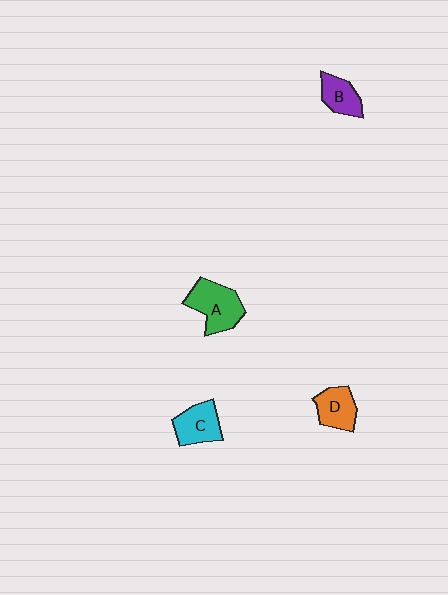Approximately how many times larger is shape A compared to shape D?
Approximately 1.4 times.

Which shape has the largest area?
Shape A (green).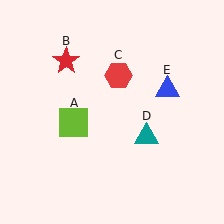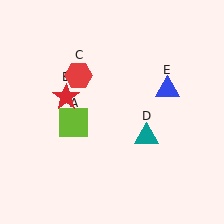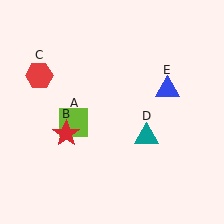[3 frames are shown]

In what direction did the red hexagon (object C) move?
The red hexagon (object C) moved left.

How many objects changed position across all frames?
2 objects changed position: red star (object B), red hexagon (object C).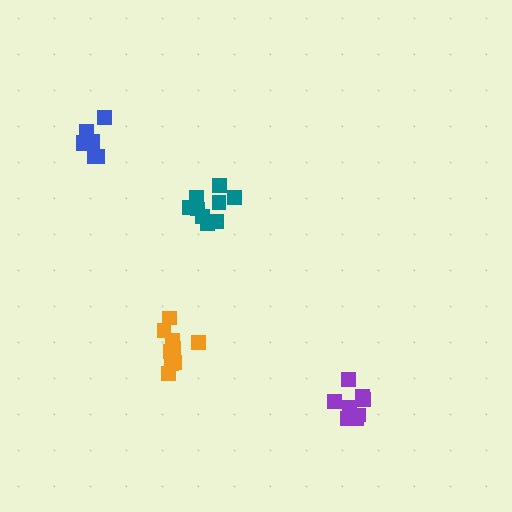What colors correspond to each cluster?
The clusters are colored: teal, orange, blue, purple.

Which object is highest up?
The blue cluster is topmost.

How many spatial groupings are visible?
There are 4 spatial groupings.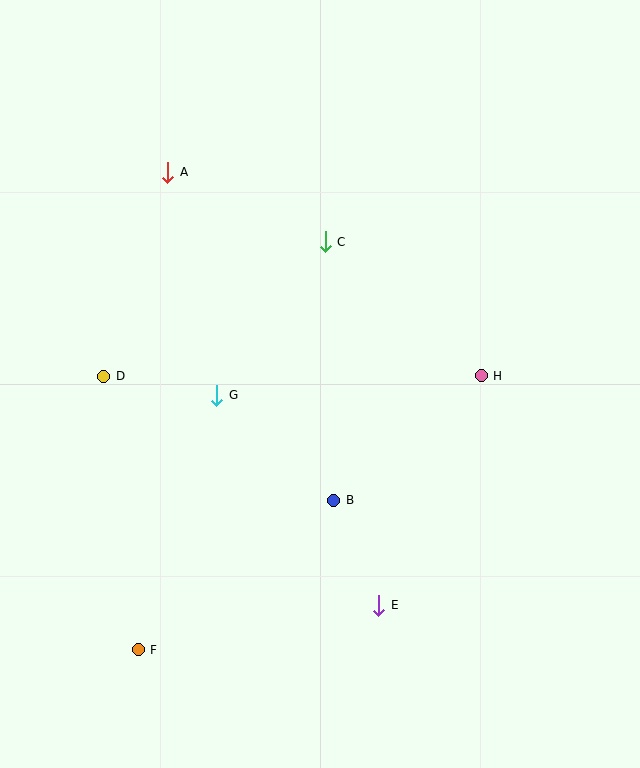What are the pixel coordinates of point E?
Point E is at (379, 605).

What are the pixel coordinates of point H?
Point H is at (481, 376).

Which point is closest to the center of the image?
Point G at (217, 395) is closest to the center.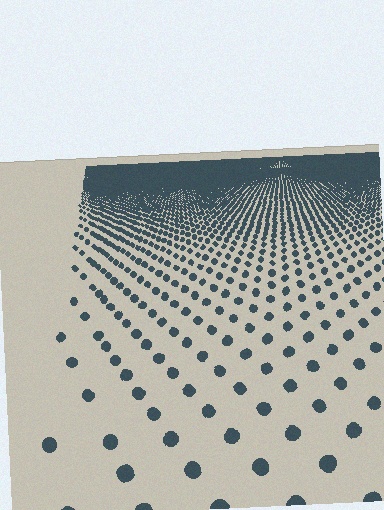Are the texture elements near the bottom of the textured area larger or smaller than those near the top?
Larger. Near the bottom, elements are closer to the viewer and appear at a bigger on-screen size.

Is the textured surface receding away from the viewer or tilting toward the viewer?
The surface is receding away from the viewer. Texture elements get smaller and denser toward the top.